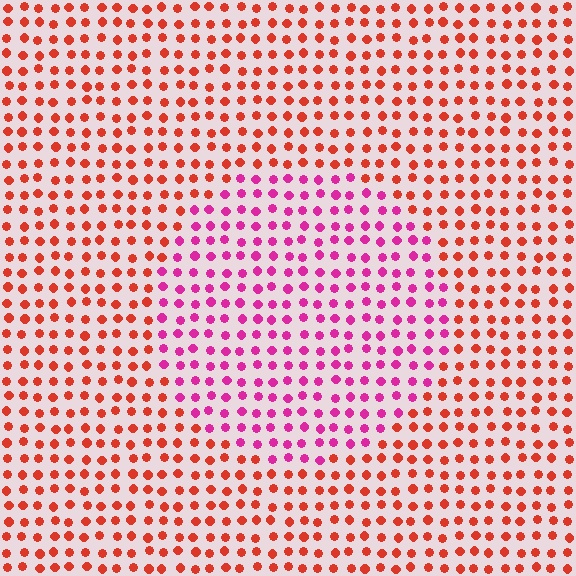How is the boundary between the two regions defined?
The boundary is defined purely by a slight shift in hue (about 46 degrees). Spacing, size, and orientation are identical on both sides.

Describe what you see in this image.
The image is filled with small red elements in a uniform arrangement. A circle-shaped region is visible where the elements are tinted to a slightly different hue, forming a subtle color boundary.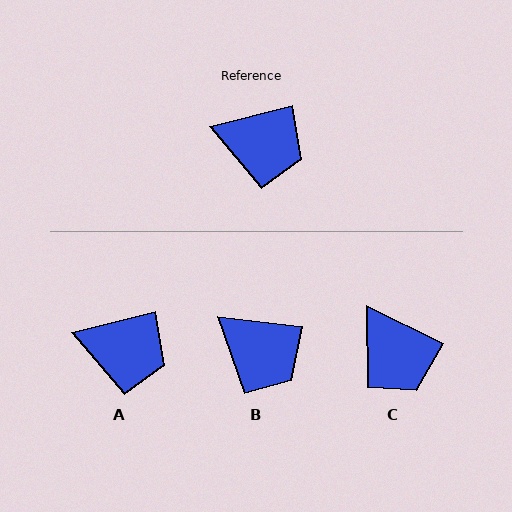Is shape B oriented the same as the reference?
No, it is off by about 21 degrees.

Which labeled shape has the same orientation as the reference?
A.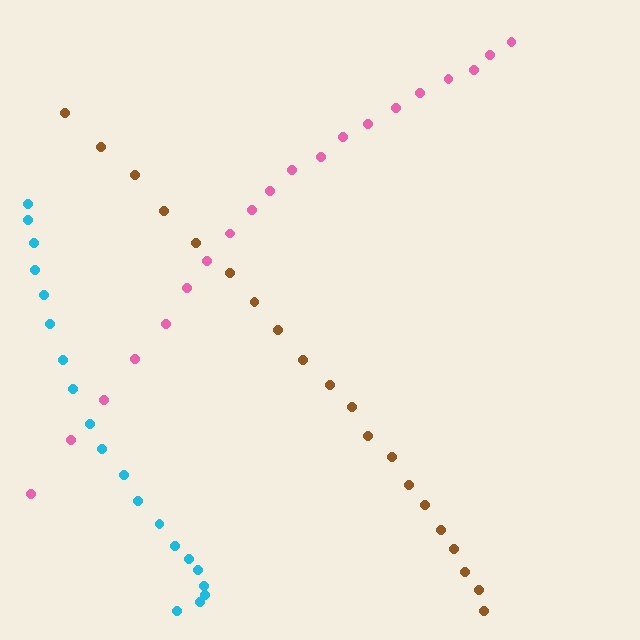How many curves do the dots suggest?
There are 3 distinct paths.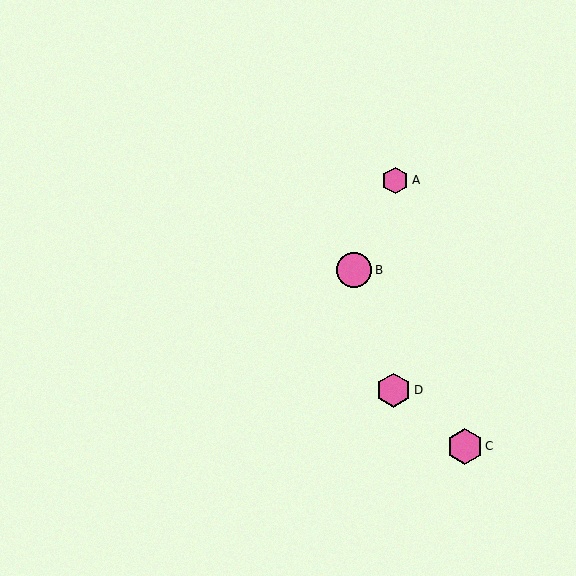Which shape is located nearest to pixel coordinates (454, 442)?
The pink hexagon (labeled C) at (465, 446) is nearest to that location.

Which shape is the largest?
The pink hexagon (labeled C) is the largest.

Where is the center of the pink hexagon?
The center of the pink hexagon is at (394, 390).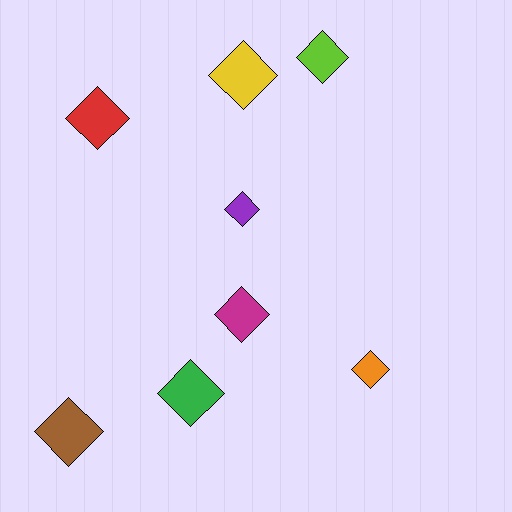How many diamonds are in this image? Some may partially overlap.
There are 8 diamonds.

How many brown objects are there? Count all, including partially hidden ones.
There is 1 brown object.